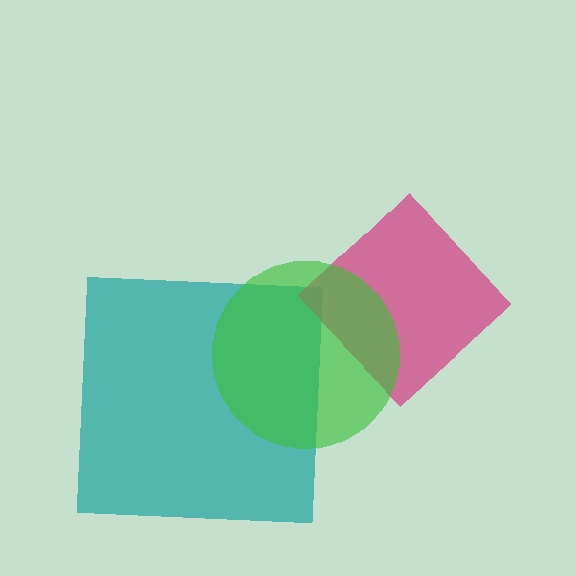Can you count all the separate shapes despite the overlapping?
Yes, there are 3 separate shapes.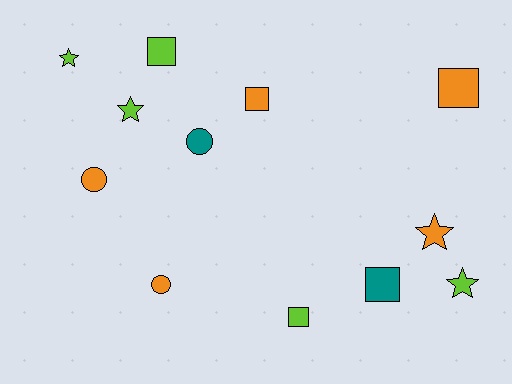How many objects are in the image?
There are 12 objects.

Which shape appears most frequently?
Square, with 5 objects.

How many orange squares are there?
There are 2 orange squares.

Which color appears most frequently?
Orange, with 5 objects.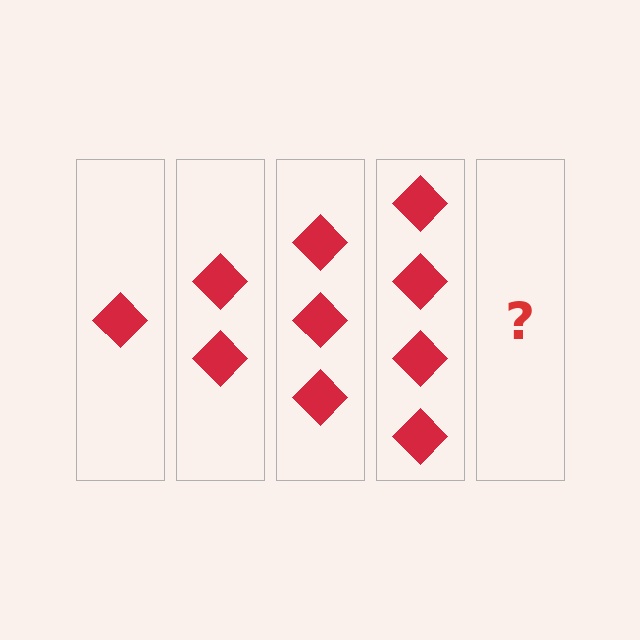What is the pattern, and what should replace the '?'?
The pattern is that each step adds one more diamond. The '?' should be 5 diamonds.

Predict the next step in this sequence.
The next step is 5 diamonds.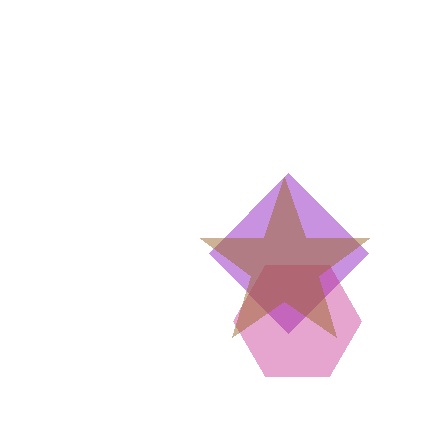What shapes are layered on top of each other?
The layered shapes are: a purple diamond, a magenta hexagon, a brown star.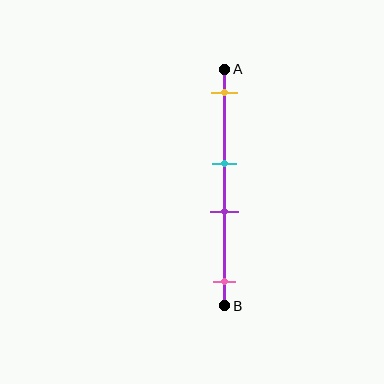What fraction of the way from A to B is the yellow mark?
The yellow mark is approximately 10% (0.1) of the way from A to B.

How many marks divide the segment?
There are 4 marks dividing the segment.